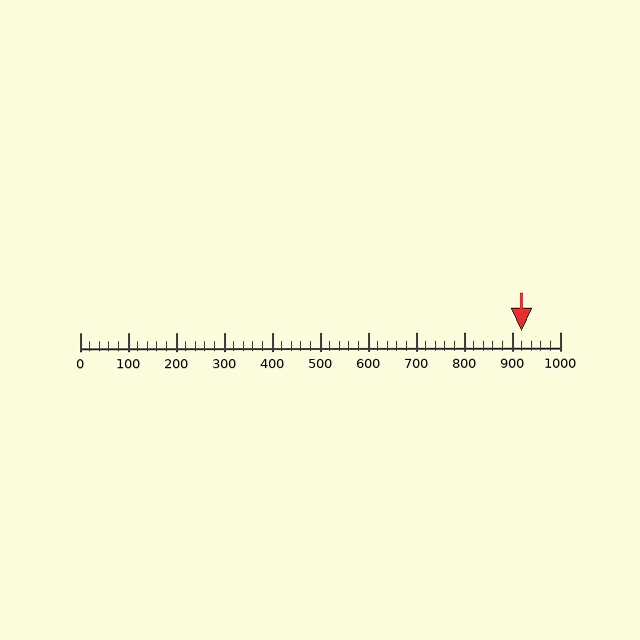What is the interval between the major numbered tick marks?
The major tick marks are spaced 100 units apart.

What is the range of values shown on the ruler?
The ruler shows values from 0 to 1000.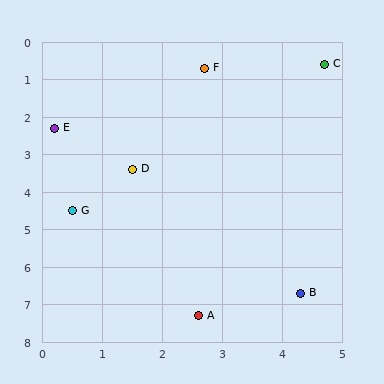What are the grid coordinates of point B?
Point B is at approximately (4.3, 6.7).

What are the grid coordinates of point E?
Point E is at approximately (0.2, 2.3).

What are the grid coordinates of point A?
Point A is at approximately (2.6, 7.3).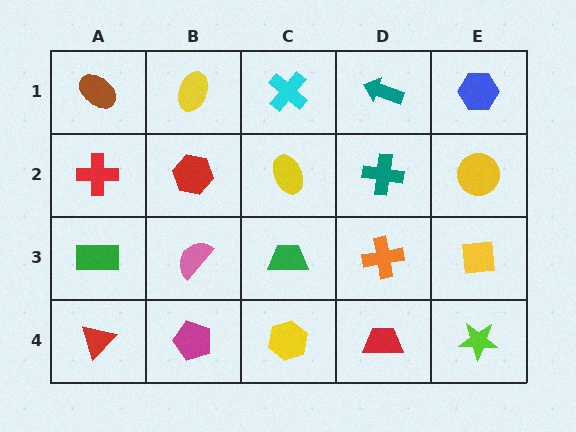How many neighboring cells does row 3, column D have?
4.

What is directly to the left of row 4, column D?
A yellow hexagon.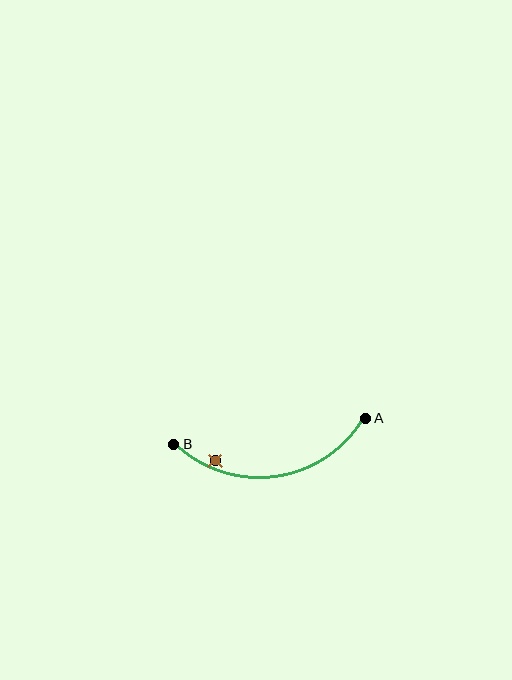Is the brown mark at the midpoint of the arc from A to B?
No — the brown mark does not lie on the arc at all. It sits slightly inside the curve.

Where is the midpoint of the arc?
The arc midpoint is the point on the curve farthest from the straight line joining A and B. It sits below that line.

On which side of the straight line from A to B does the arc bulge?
The arc bulges below the straight line connecting A and B.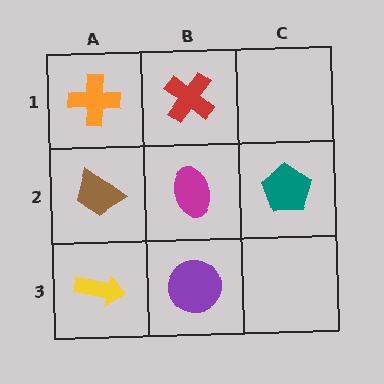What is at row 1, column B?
A red cross.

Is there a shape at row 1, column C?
No, that cell is empty.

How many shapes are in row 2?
3 shapes.